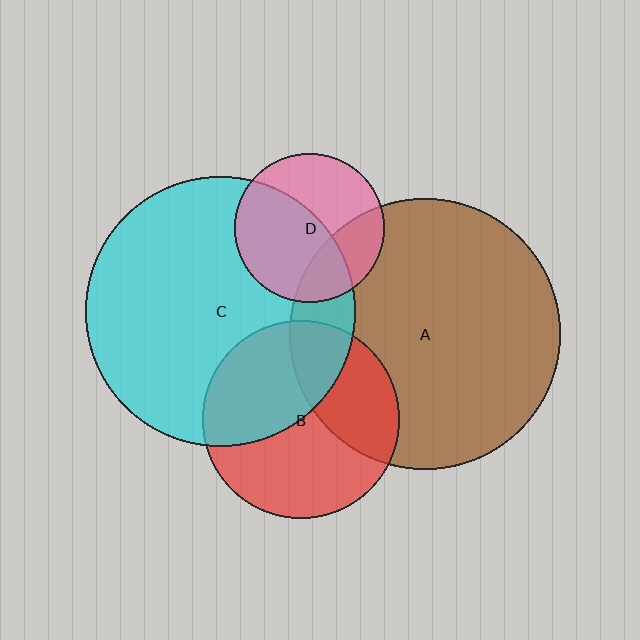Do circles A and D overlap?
Yes.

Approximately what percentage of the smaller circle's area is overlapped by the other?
Approximately 25%.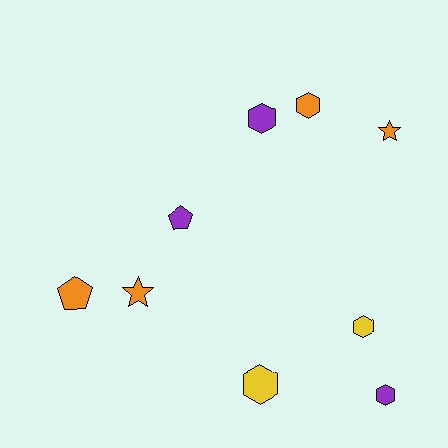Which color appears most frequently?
Orange, with 4 objects.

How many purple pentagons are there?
There is 1 purple pentagon.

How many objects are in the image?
There are 9 objects.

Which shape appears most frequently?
Hexagon, with 5 objects.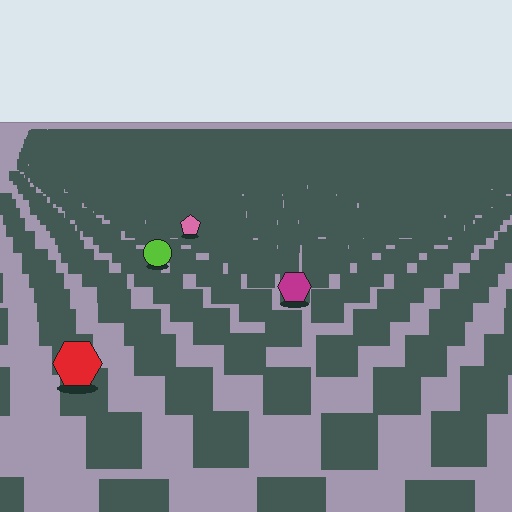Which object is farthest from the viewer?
The pink pentagon is farthest from the viewer. It appears smaller and the ground texture around it is denser.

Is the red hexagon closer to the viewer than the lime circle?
Yes. The red hexagon is closer — you can tell from the texture gradient: the ground texture is coarser near it.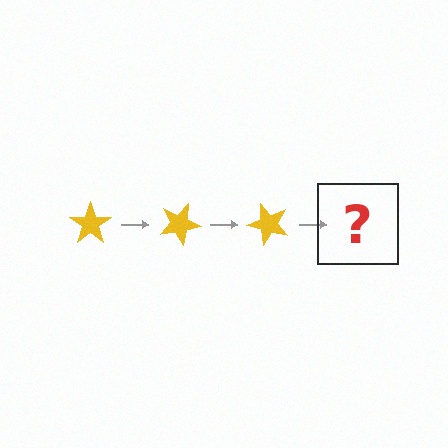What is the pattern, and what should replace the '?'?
The pattern is that the star rotates 25 degrees each step. The '?' should be a yellow star rotated 75 degrees.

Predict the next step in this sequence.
The next step is a yellow star rotated 75 degrees.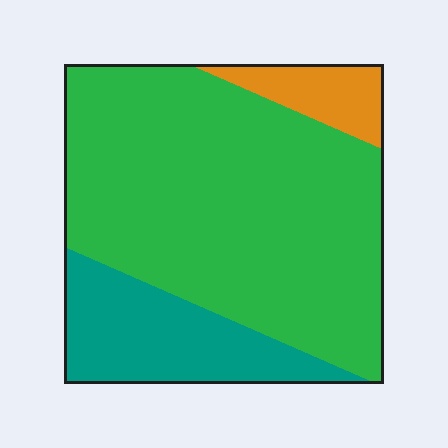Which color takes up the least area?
Orange, at roughly 10%.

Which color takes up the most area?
Green, at roughly 70%.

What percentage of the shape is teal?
Teal covers roughly 20% of the shape.